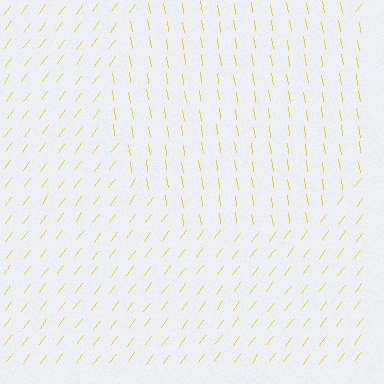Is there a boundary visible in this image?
Yes, there is a texture boundary formed by a change in line orientation.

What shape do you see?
I see a circle.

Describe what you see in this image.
The image is filled with small yellow line segments. A circle region in the image has lines oriented differently from the surrounding lines, creating a visible texture boundary.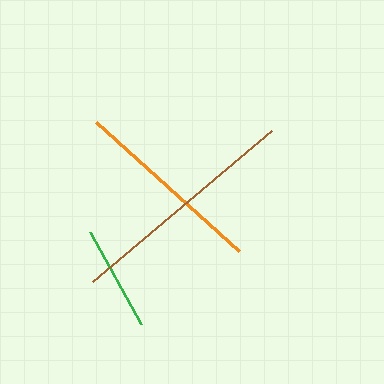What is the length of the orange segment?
The orange segment is approximately 193 pixels long.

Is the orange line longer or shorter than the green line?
The orange line is longer than the green line.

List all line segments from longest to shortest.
From longest to shortest: brown, orange, green.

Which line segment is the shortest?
The green line is the shortest at approximately 105 pixels.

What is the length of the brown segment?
The brown segment is approximately 234 pixels long.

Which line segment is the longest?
The brown line is the longest at approximately 234 pixels.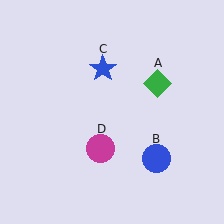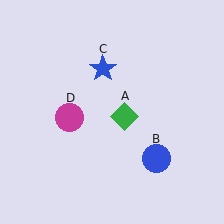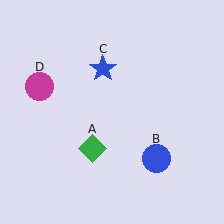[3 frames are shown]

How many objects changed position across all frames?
2 objects changed position: green diamond (object A), magenta circle (object D).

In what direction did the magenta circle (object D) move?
The magenta circle (object D) moved up and to the left.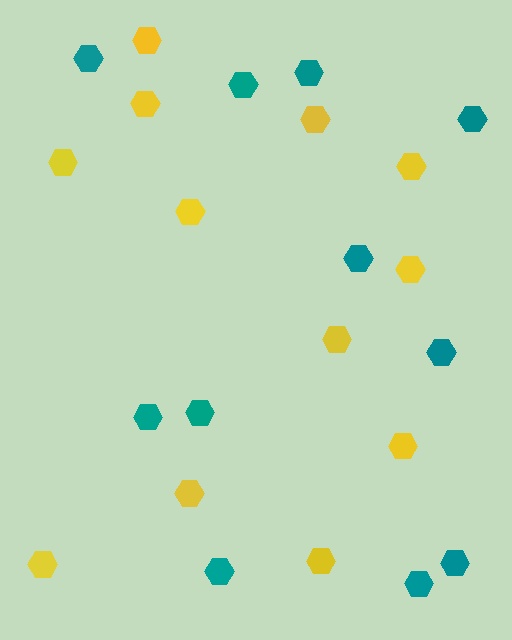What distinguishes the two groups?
There are 2 groups: one group of yellow hexagons (12) and one group of teal hexagons (11).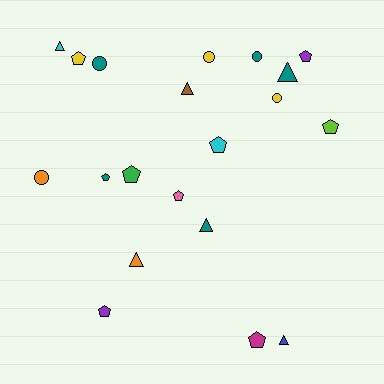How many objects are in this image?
There are 20 objects.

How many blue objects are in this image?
There is 1 blue object.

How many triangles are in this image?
There are 6 triangles.